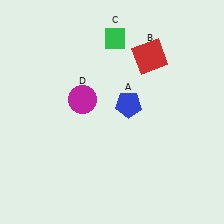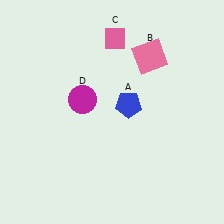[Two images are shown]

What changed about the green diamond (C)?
In Image 1, C is green. In Image 2, it changed to pink.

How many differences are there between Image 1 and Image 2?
There are 2 differences between the two images.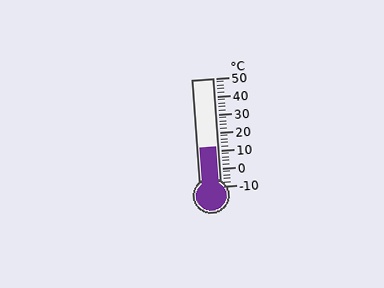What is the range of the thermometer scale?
The thermometer scale ranges from -10°C to 50°C.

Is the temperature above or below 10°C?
The temperature is above 10°C.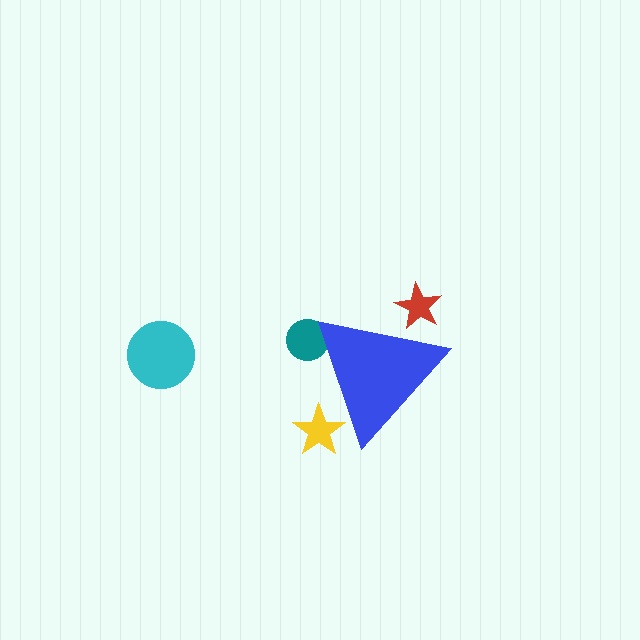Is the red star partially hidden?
Yes, the red star is partially hidden behind the blue triangle.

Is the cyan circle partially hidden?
No, the cyan circle is fully visible.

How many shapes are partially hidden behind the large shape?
3 shapes are partially hidden.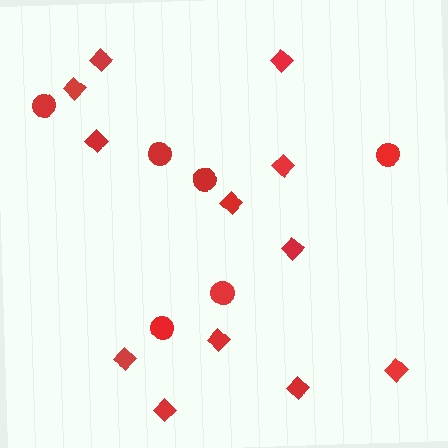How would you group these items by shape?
There are 2 groups: one group of circles (6) and one group of diamonds (12).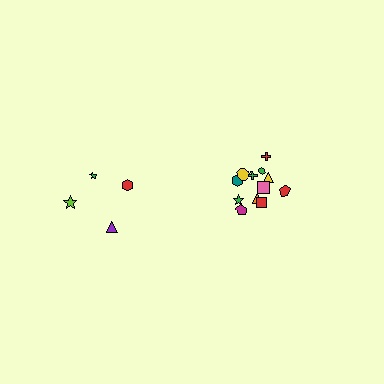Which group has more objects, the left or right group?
The right group.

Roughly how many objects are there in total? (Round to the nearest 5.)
Roughly 15 objects in total.